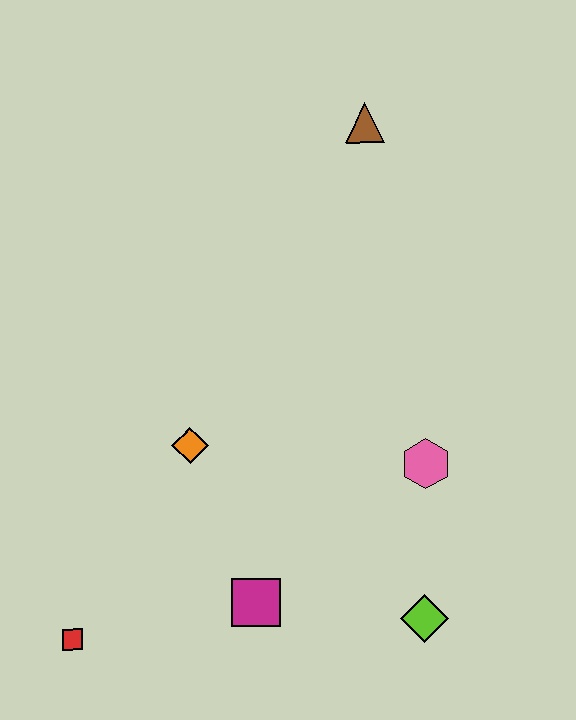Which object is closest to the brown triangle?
The pink hexagon is closest to the brown triangle.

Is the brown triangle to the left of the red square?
No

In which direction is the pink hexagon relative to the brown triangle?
The pink hexagon is below the brown triangle.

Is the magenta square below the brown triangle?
Yes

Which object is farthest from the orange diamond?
The brown triangle is farthest from the orange diamond.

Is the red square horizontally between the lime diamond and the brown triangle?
No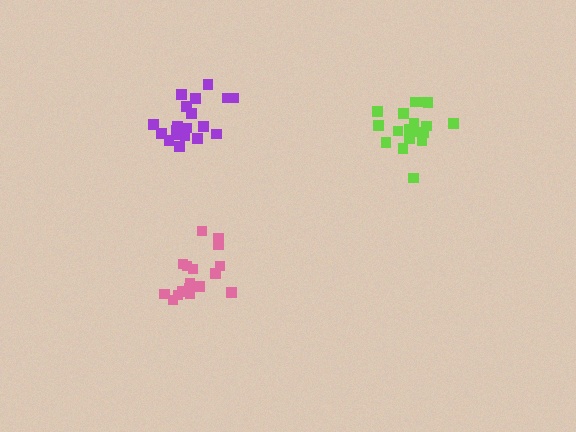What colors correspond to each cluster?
The clusters are colored: pink, lime, purple.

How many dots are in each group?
Group 1: 17 dots, Group 2: 18 dots, Group 3: 19 dots (54 total).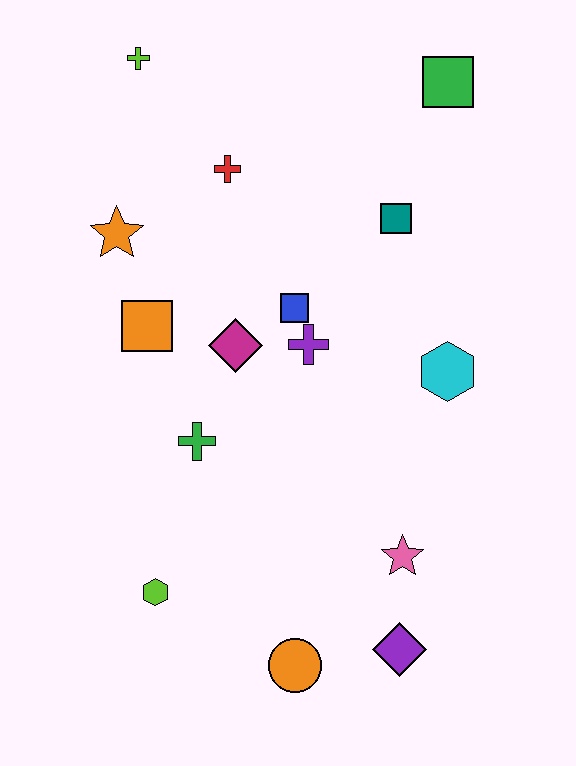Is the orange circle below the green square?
Yes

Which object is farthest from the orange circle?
The lime cross is farthest from the orange circle.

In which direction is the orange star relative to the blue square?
The orange star is to the left of the blue square.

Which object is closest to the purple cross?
The blue square is closest to the purple cross.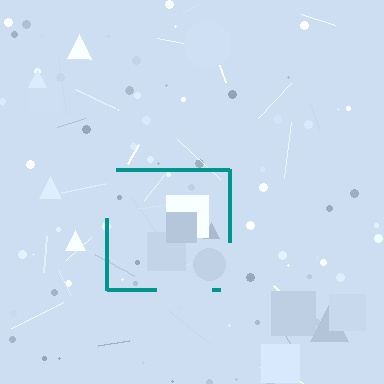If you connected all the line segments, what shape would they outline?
They would outline a square.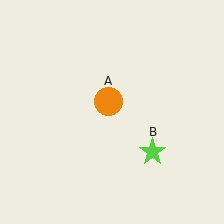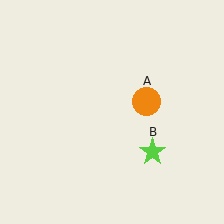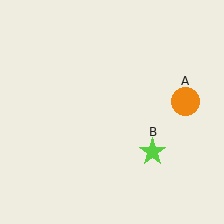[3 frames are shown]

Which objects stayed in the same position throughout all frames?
Lime star (object B) remained stationary.